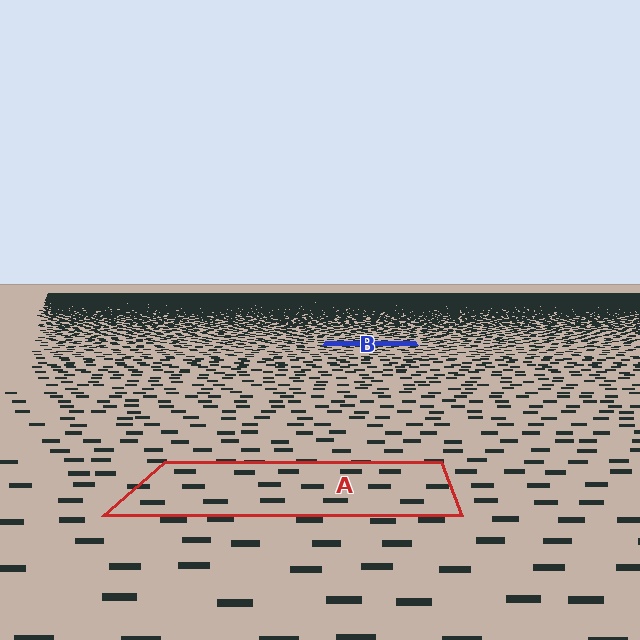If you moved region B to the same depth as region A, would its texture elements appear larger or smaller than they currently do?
They would appear larger. At a closer depth, the same texture elements are projected at a bigger on-screen size.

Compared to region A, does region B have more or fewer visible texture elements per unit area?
Region B has more texture elements per unit area — they are packed more densely because it is farther away.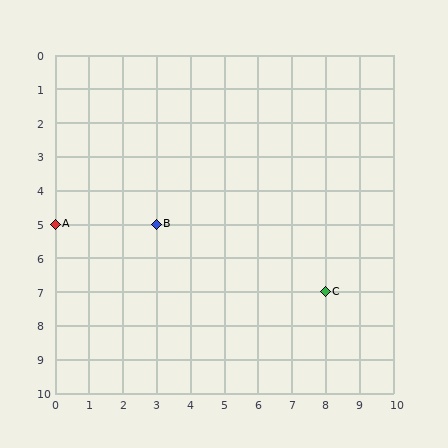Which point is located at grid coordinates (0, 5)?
Point A is at (0, 5).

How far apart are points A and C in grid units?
Points A and C are 8 columns and 2 rows apart (about 8.2 grid units diagonally).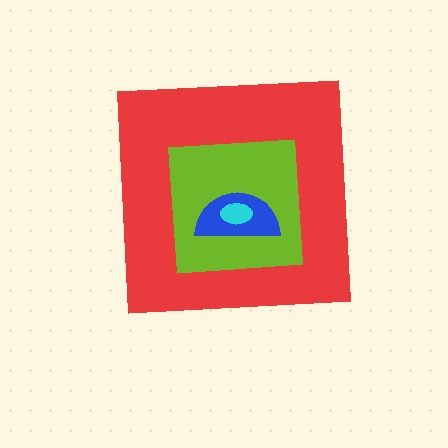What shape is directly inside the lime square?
The blue semicircle.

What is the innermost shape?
The cyan ellipse.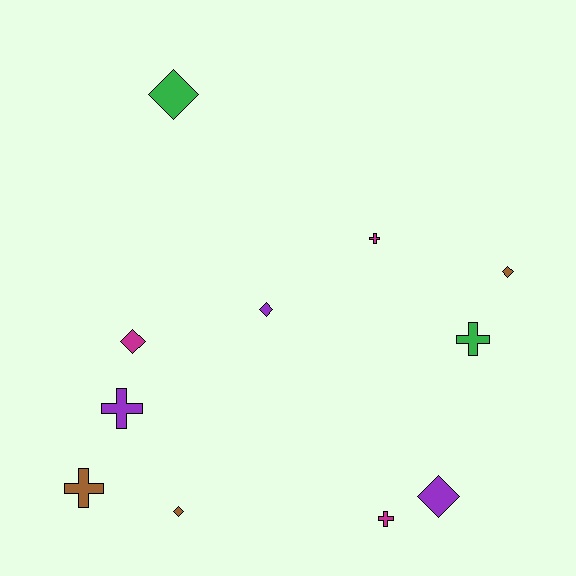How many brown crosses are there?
There is 1 brown cross.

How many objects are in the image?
There are 11 objects.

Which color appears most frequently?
Magenta, with 3 objects.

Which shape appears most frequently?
Diamond, with 6 objects.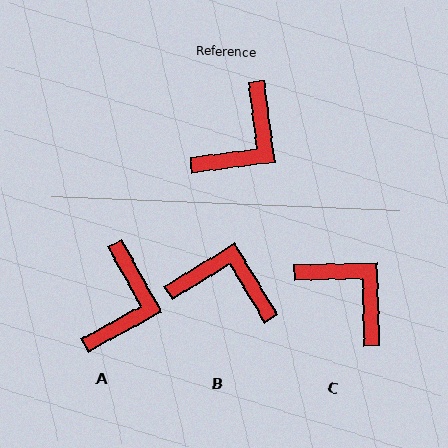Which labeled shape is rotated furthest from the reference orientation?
B, about 114 degrees away.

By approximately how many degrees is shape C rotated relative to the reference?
Approximately 84 degrees counter-clockwise.